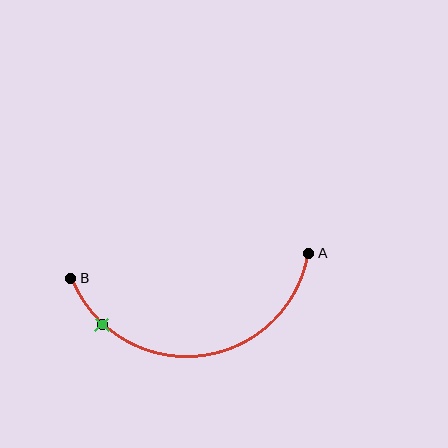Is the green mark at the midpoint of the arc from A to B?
No. The green mark lies on the arc but is closer to endpoint B. The arc midpoint would be at the point on the curve equidistant along the arc from both A and B.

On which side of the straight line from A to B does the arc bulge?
The arc bulges below the straight line connecting A and B.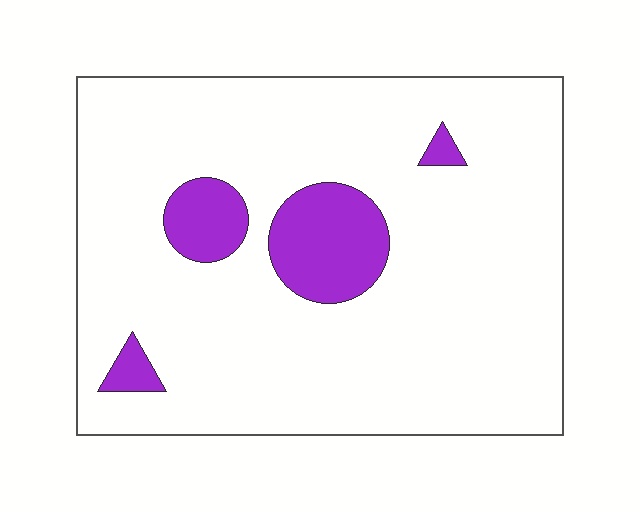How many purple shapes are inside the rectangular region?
4.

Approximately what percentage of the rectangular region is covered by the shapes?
Approximately 10%.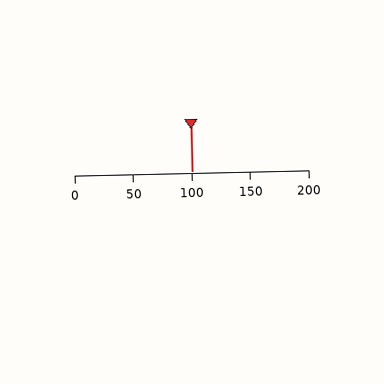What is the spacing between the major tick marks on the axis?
The major ticks are spaced 50 apart.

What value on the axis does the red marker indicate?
The marker indicates approximately 100.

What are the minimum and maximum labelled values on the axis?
The axis runs from 0 to 200.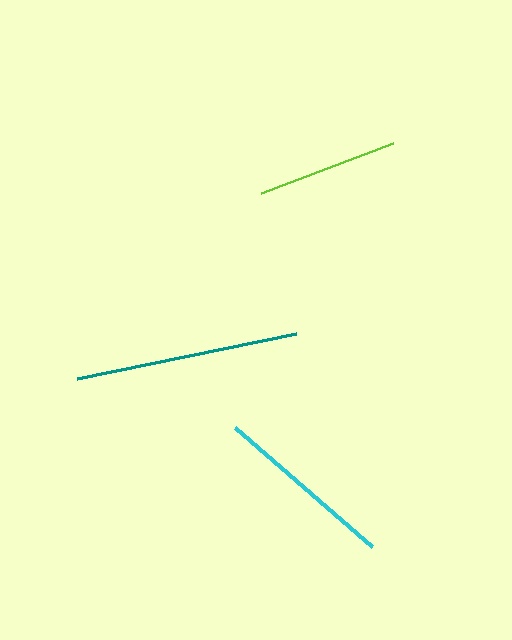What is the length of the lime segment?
The lime segment is approximately 141 pixels long.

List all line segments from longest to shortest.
From longest to shortest: teal, cyan, lime.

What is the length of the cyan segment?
The cyan segment is approximately 181 pixels long.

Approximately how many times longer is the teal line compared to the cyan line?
The teal line is approximately 1.2 times the length of the cyan line.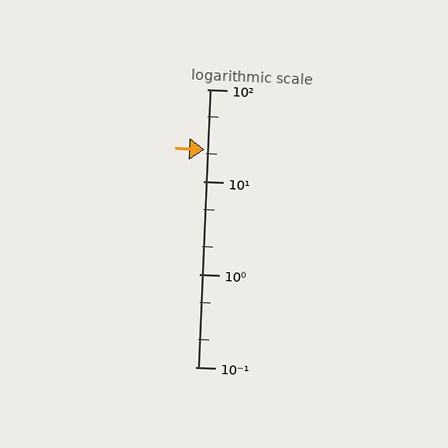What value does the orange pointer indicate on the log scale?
The pointer indicates approximately 22.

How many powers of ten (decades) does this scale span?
The scale spans 3 decades, from 0.1 to 100.